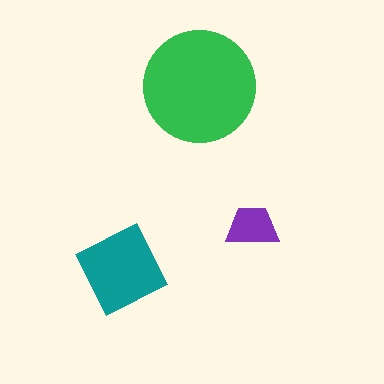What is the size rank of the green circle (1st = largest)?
1st.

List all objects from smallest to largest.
The purple trapezoid, the teal square, the green circle.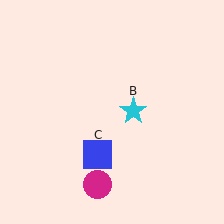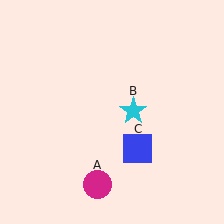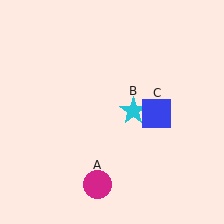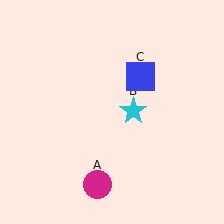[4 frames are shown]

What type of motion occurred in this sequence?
The blue square (object C) rotated counterclockwise around the center of the scene.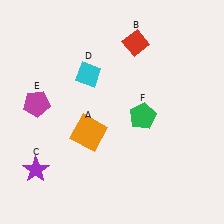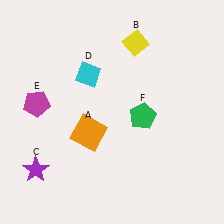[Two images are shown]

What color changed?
The diamond (B) changed from red in Image 1 to yellow in Image 2.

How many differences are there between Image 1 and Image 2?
There is 1 difference between the two images.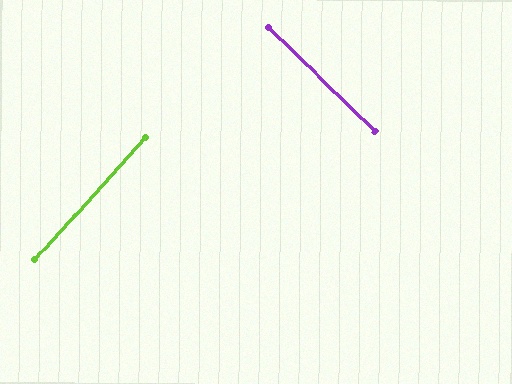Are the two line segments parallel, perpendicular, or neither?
Perpendicular — they meet at approximately 88°.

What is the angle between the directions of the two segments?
Approximately 88 degrees.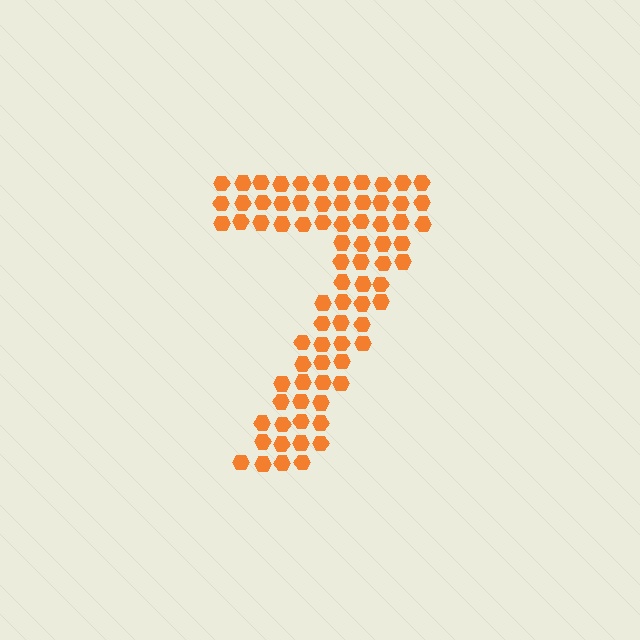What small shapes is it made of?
It is made of small hexagons.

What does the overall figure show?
The overall figure shows the digit 7.